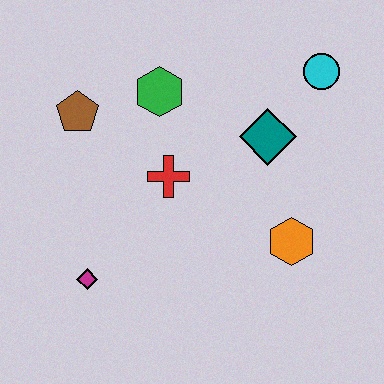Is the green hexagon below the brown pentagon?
No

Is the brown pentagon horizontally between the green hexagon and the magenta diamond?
No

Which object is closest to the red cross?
The green hexagon is closest to the red cross.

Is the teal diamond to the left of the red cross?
No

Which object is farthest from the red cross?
The cyan circle is farthest from the red cross.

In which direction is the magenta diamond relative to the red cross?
The magenta diamond is below the red cross.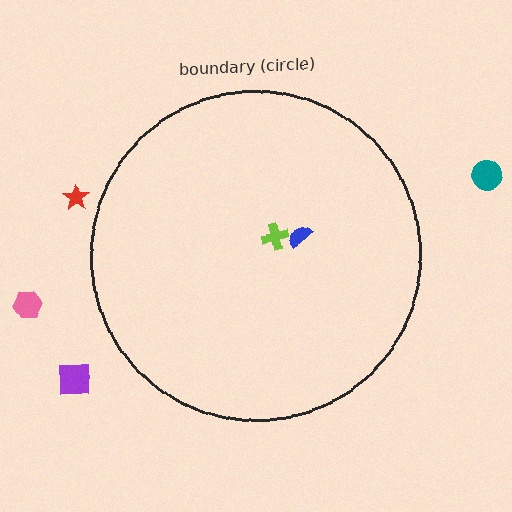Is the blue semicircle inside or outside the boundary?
Inside.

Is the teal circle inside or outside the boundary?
Outside.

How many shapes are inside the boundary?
2 inside, 4 outside.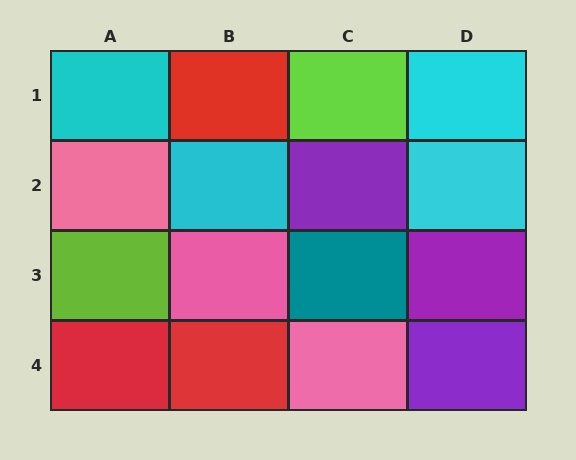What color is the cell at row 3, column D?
Purple.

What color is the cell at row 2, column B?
Cyan.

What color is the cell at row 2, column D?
Cyan.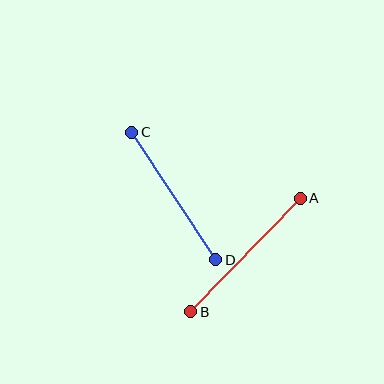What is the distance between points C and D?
The distance is approximately 152 pixels.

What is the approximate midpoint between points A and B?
The midpoint is at approximately (246, 255) pixels.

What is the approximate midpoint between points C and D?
The midpoint is at approximately (174, 196) pixels.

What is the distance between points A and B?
The distance is approximately 158 pixels.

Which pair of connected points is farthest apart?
Points A and B are farthest apart.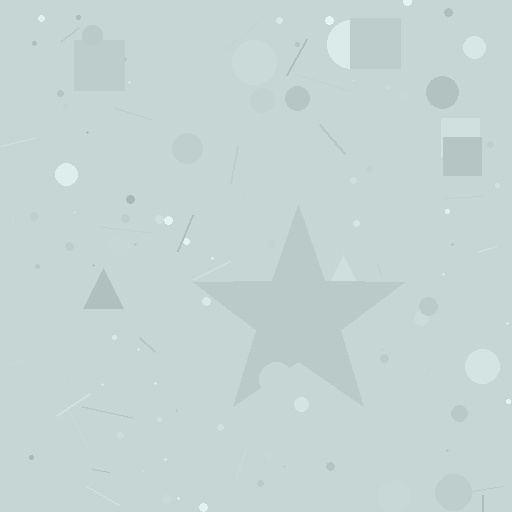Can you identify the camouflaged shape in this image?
The camouflaged shape is a star.